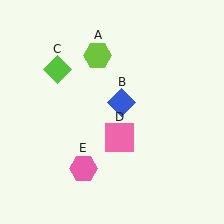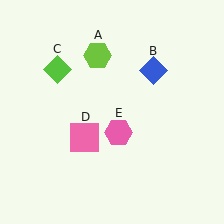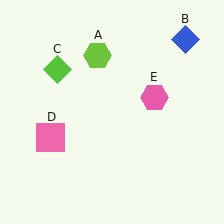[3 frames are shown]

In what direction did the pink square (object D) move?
The pink square (object D) moved left.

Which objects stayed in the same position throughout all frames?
Lime hexagon (object A) and lime diamond (object C) remained stationary.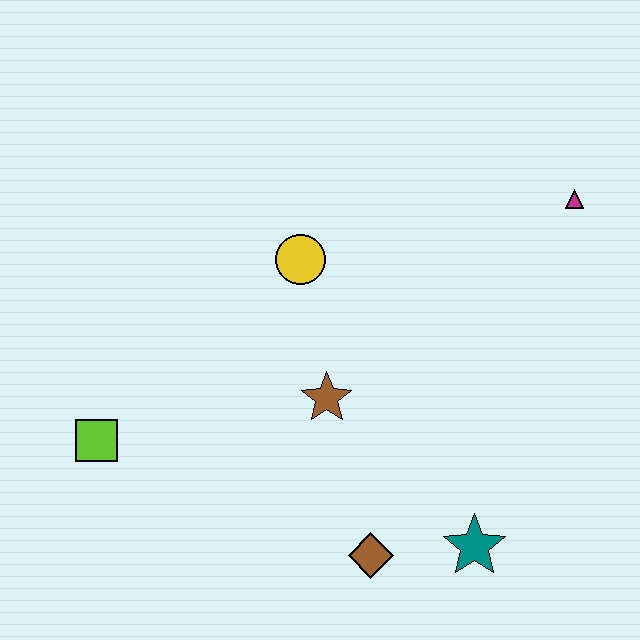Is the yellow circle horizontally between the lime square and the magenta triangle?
Yes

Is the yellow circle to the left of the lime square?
No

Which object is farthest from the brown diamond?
The magenta triangle is farthest from the brown diamond.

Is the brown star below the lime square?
No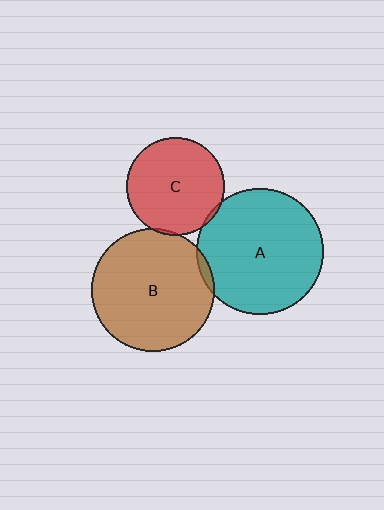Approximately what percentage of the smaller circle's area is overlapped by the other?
Approximately 5%.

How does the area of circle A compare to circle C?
Approximately 1.7 times.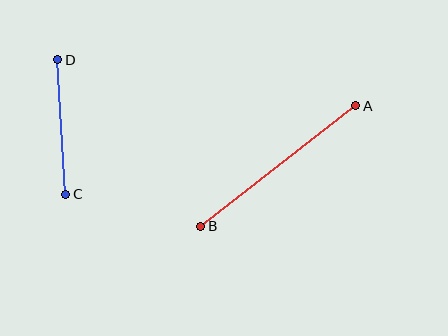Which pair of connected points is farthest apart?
Points A and B are farthest apart.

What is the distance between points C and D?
The distance is approximately 134 pixels.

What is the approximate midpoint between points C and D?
The midpoint is at approximately (62, 127) pixels.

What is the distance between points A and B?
The distance is approximately 197 pixels.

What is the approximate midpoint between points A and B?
The midpoint is at approximately (278, 166) pixels.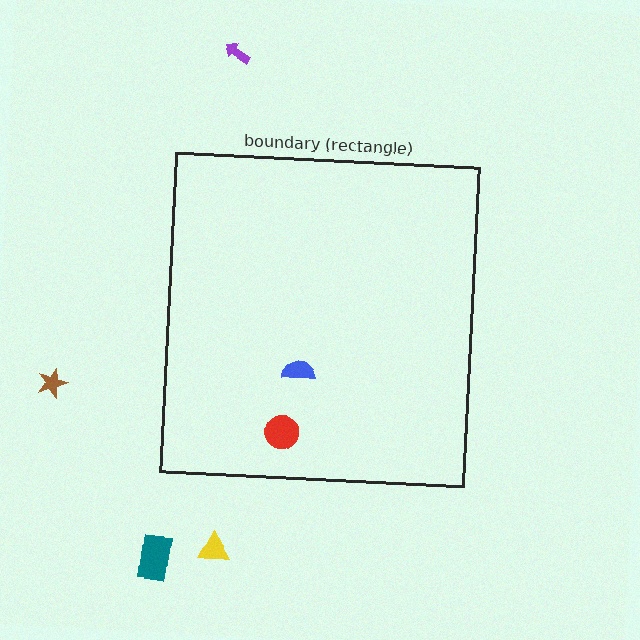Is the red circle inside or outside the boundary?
Inside.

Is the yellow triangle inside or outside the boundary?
Outside.